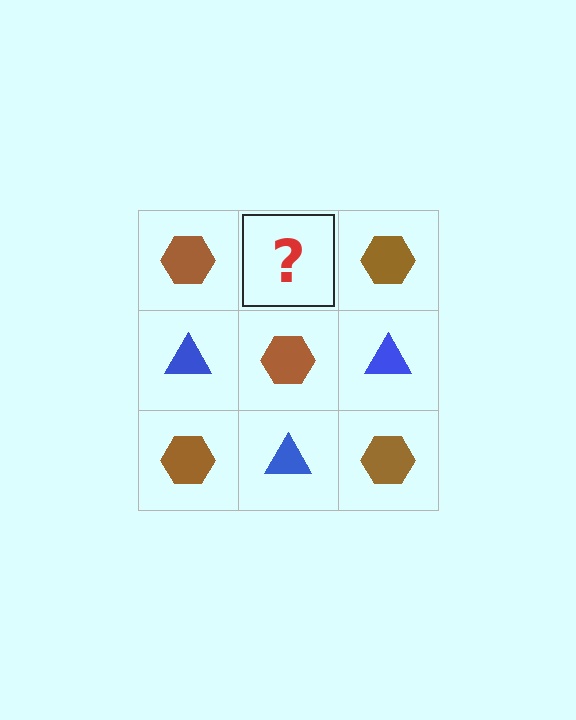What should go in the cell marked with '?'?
The missing cell should contain a blue triangle.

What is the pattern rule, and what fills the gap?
The rule is that it alternates brown hexagon and blue triangle in a checkerboard pattern. The gap should be filled with a blue triangle.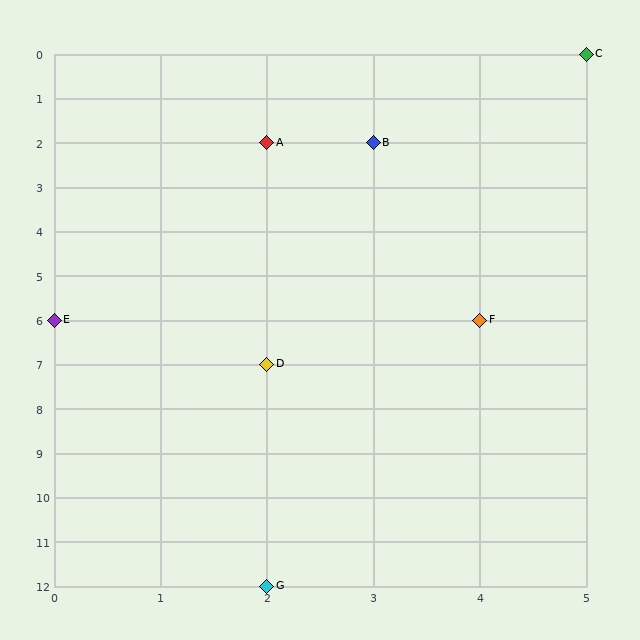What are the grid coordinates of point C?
Point C is at grid coordinates (5, 0).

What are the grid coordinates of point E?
Point E is at grid coordinates (0, 6).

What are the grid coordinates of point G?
Point G is at grid coordinates (2, 12).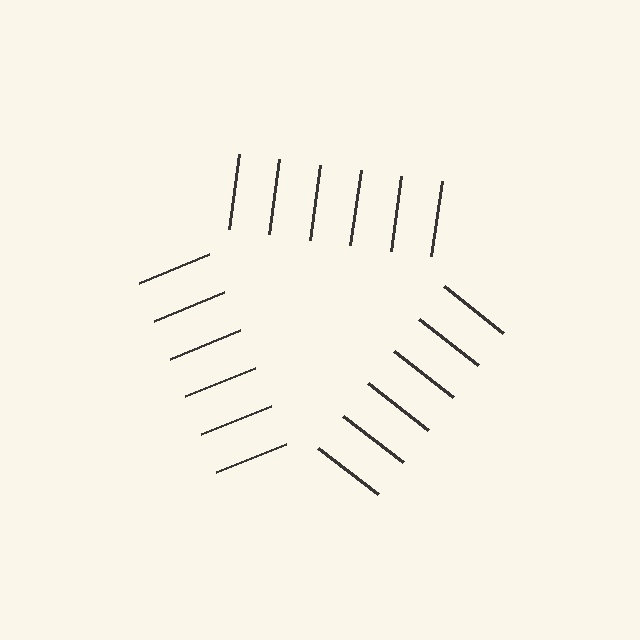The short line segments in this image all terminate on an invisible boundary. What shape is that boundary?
An illusory triangle — the line segments terminate on its edges but no continuous stroke is drawn.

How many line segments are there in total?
18 — 6 along each of the 3 edges.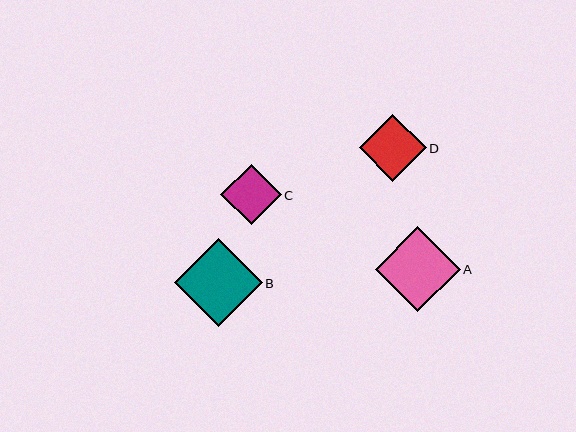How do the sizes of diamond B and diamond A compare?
Diamond B and diamond A are approximately the same size.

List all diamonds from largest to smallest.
From largest to smallest: B, A, D, C.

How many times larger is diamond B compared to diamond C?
Diamond B is approximately 1.5 times the size of diamond C.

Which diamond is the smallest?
Diamond C is the smallest with a size of approximately 60 pixels.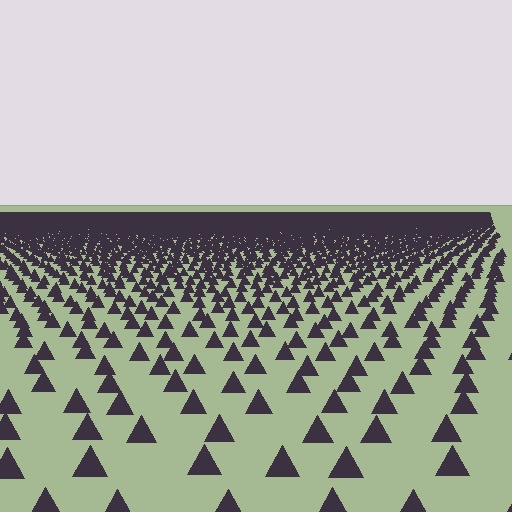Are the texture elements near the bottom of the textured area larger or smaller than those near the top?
Larger. Near the bottom, elements are closer to the viewer and appear at a bigger on-screen size.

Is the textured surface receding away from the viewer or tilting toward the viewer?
The surface is receding away from the viewer. Texture elements get smaller and denser toward the top.